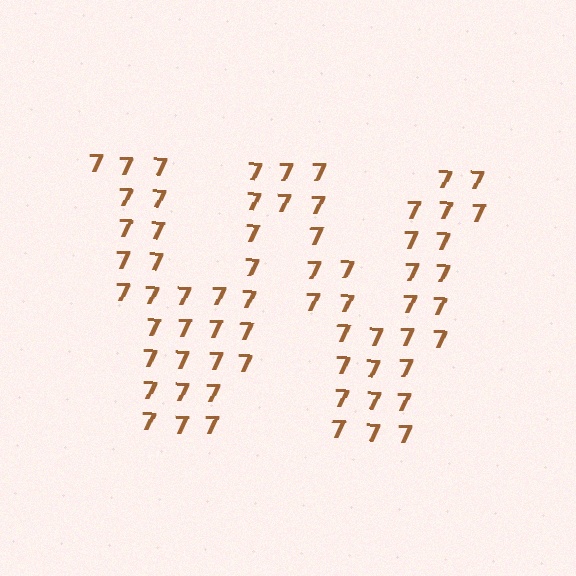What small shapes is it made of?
It is made of small digit 7's.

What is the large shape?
The large shape is the letter W.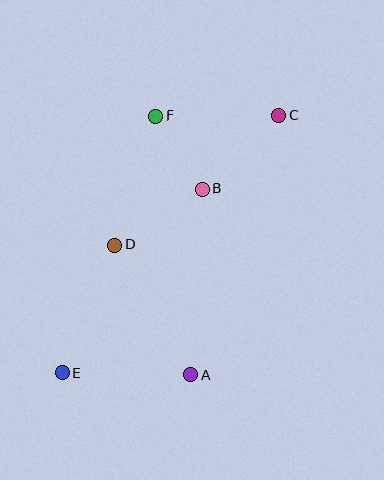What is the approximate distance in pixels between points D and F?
The distance between D and F is approximately 135 pixels.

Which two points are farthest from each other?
Points C and E are farthest from each other.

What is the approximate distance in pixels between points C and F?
The distance between C and F is approximately 123 pixels.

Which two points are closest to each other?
Points B and F are closest to each other.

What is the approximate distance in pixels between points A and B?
The distance between A and B is approximately 187 pixels.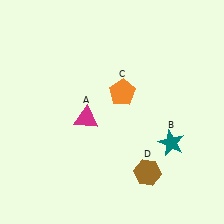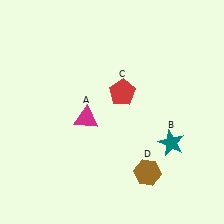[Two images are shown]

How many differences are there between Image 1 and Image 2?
There is 1 difference between the two images.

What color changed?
The pentagon (C) changed from orange in Image 1 to red in Image 2.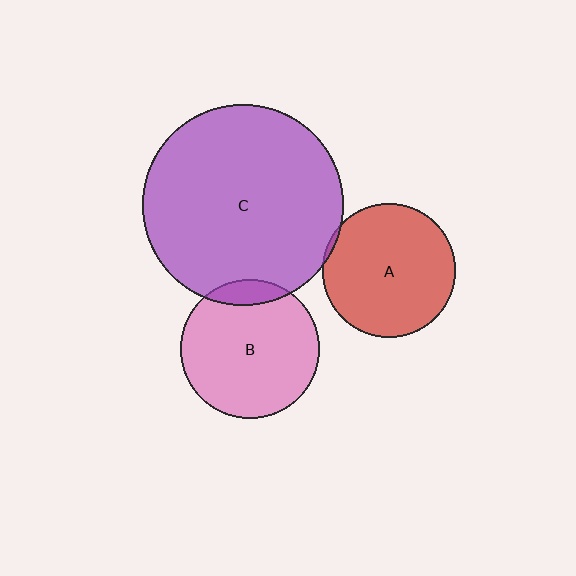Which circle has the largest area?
Circle C (purple).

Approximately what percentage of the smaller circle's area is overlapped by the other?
Approximately 5%.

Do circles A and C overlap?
Yes.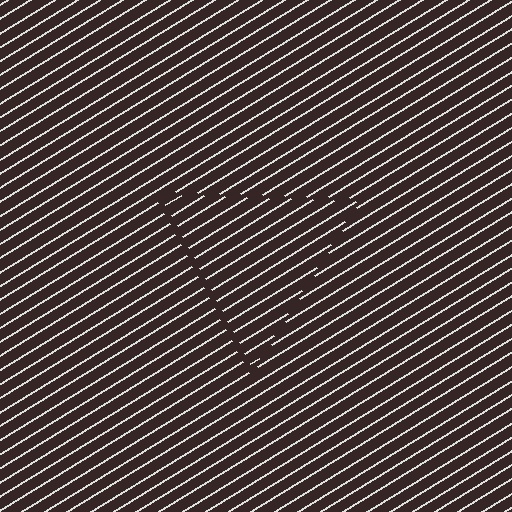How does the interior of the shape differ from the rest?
The interior of the shape contains the same grating, shifted by half a period — the contour is defined by the phase discontinuity where line-ends from the inner and outer gratings abut.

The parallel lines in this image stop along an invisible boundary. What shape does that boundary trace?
An illusory triangle. The interior of the shape contains the same grating, shifted by half a period — the contour is defined by the phase discontinuity where line-ends from the inner and outer gratings abut.